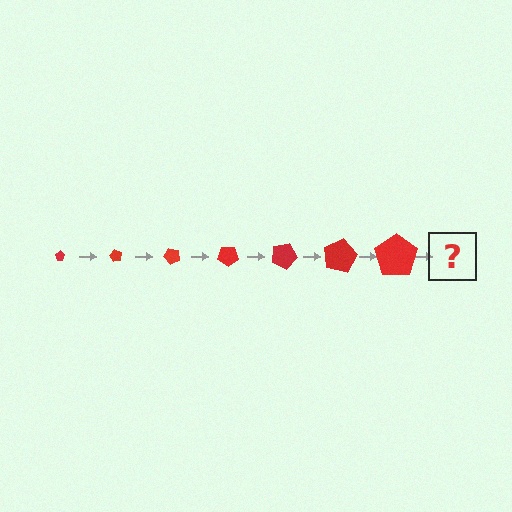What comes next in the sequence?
The next element should be a pentagon, larger than the previous one and rotated 420 degrees from the start.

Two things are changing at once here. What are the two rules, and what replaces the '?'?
The two rules are that the pentagon grows larger each step and it rotates 60 degrees each step. The '?' should be a pentagon, larger than the previous one and rotated 420 degrees from the start.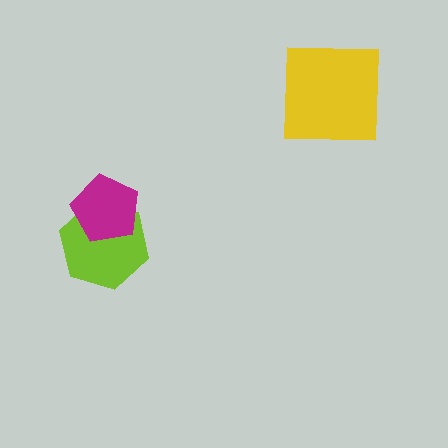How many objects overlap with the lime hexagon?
1 object overlaps with the lime hexagon.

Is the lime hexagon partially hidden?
Yes, it is partially covered by another shape.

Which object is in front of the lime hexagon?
The magenta pentagon is in front of the lime hexagon.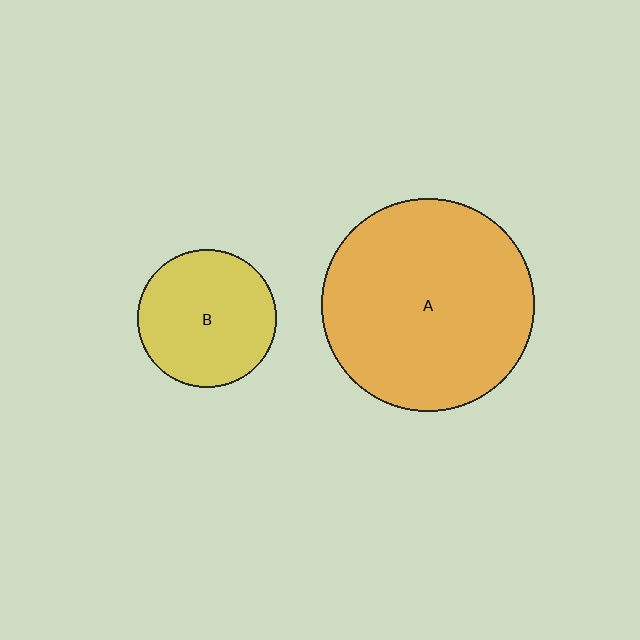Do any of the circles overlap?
No, none of the circles overlap.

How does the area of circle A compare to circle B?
Approximately 2.4 times.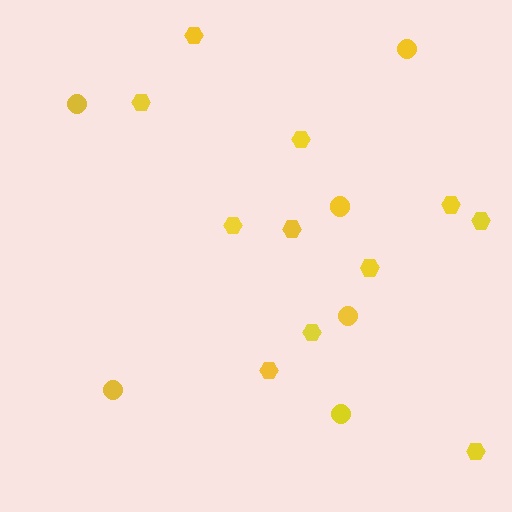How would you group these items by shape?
There are 2 groups: one group of hexagons (11) and one group of circles (6).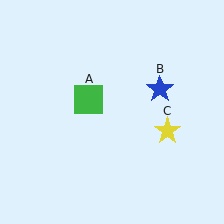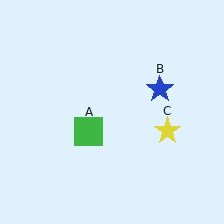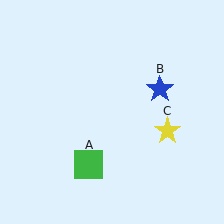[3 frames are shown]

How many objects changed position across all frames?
1 object changed position: green square (object A).